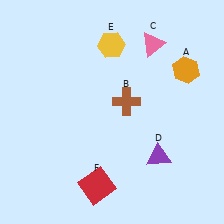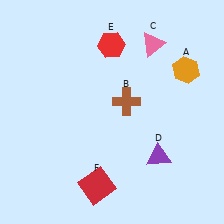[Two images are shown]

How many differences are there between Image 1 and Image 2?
There is 1 difference between the two images.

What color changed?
The hexagon (E) changed from yellow in Image 1 to red in Image 2.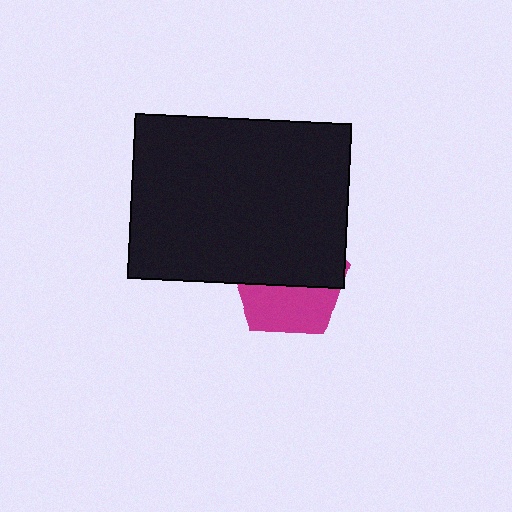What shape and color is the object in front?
The object in front is a black rectangle.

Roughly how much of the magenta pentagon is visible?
A small part of it is visible (roughly 43%).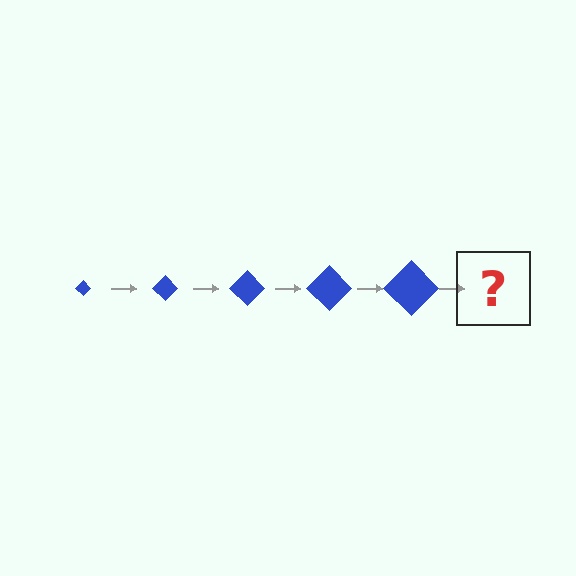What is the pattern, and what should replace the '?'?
The pattern is that the diamond gets progressively larger each step. The '?' should be a blue diamond, larger than the previous one.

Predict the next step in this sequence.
The next step is a blue diamond, larger than the previous one.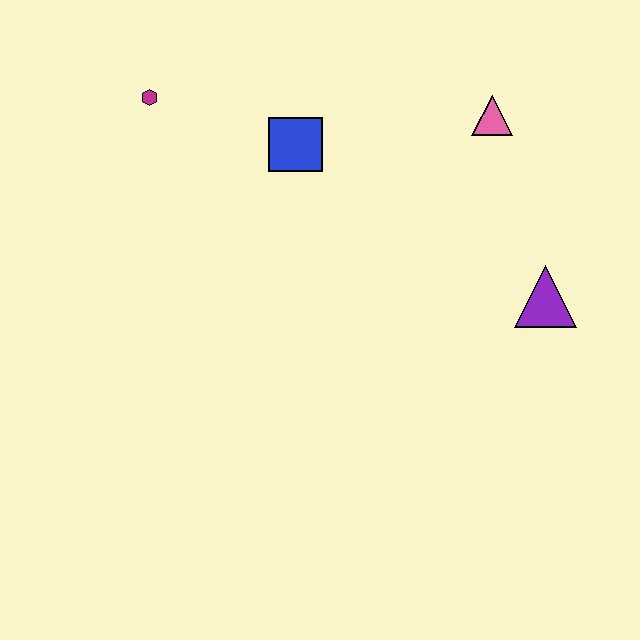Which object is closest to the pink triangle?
The purple triangle is closest to the pink triangle.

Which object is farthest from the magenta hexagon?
The purple triangle is farthest from the magenta hexagon.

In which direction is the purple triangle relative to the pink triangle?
The purple triangle is below the pink triangle.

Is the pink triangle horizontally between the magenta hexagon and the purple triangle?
Yes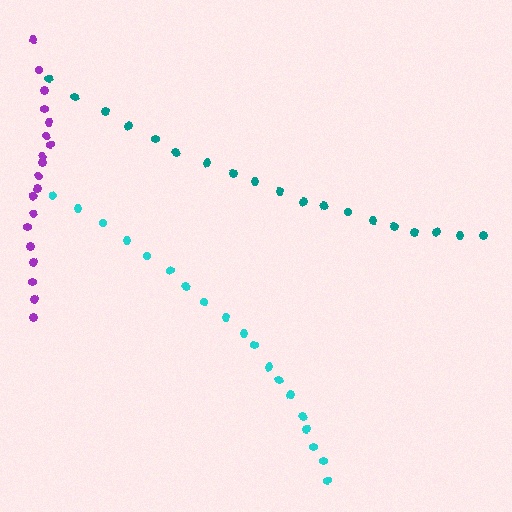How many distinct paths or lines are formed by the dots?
There are 3 distinct paths.